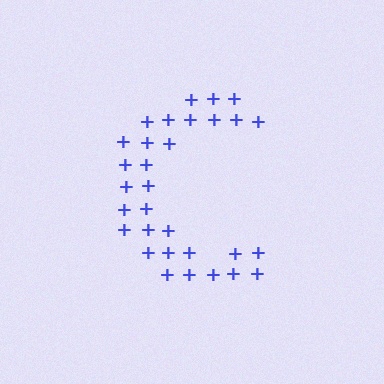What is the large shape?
The large shape is the letter C.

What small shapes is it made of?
It is made of small plus signs.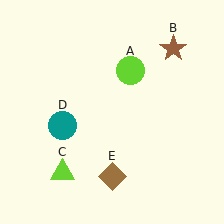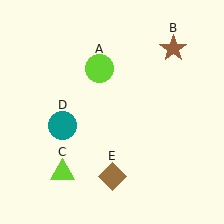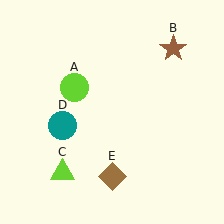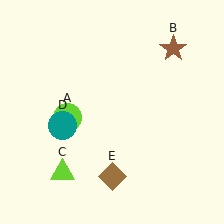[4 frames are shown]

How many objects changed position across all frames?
1 object changed position: lime circle (object A).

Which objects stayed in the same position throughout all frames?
Brown star (object B) and lime triangle (object C) and teal circle (object D) and brown diamond (object E) remained stationary.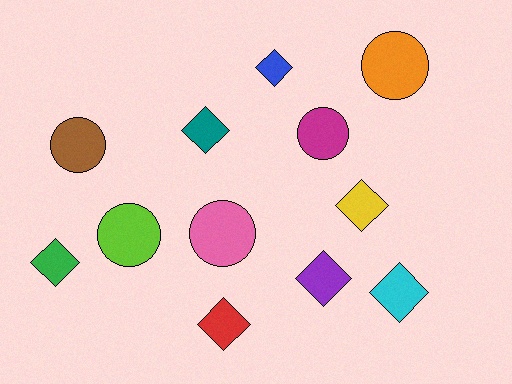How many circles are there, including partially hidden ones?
There are 5 circles.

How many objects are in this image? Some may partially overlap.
There are 12 objects.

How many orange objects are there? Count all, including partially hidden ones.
There is 1 orange object.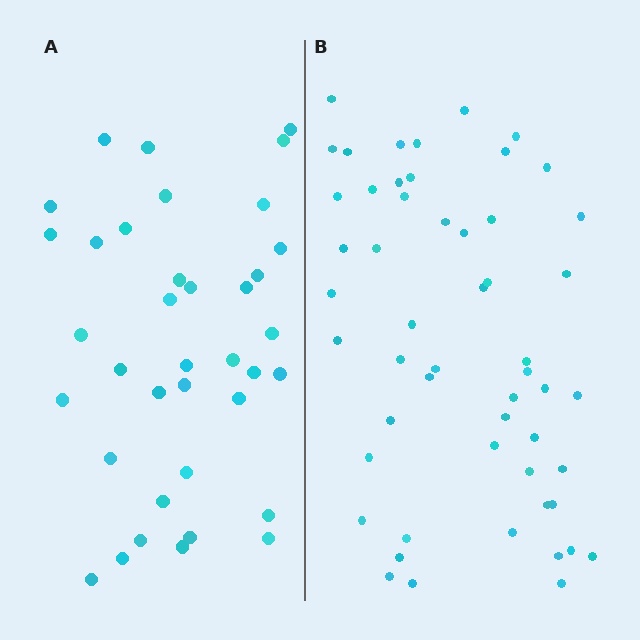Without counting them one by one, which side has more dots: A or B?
Region B (the right region) has more dots.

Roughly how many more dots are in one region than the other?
Region B has approximately 15 more dots than region A.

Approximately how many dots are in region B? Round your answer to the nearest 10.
About 50 dots. (The exact count is 53, which rounds to 50.)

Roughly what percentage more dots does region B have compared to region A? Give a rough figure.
About 45% more.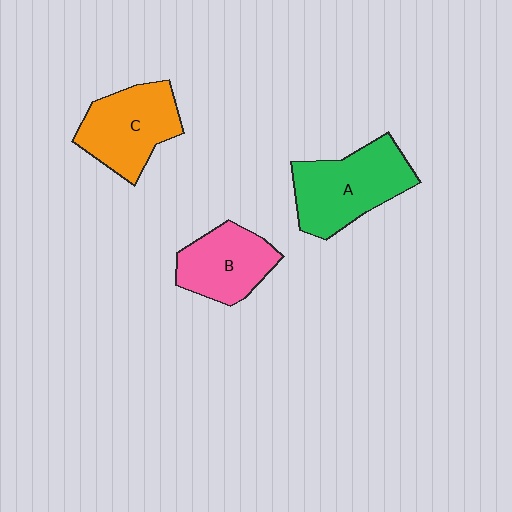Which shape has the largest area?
Shape A (green).